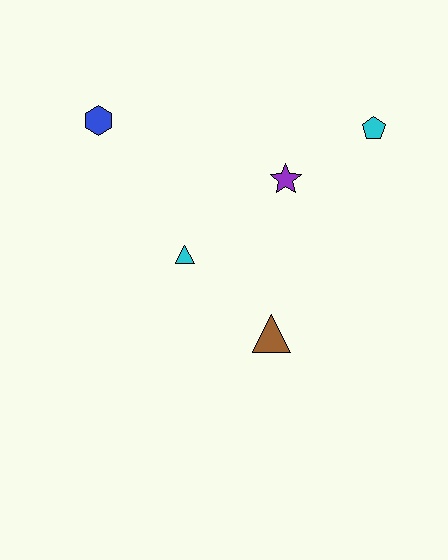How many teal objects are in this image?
There are no teal objects.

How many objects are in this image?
There are 5 objects.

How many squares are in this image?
There are no squares.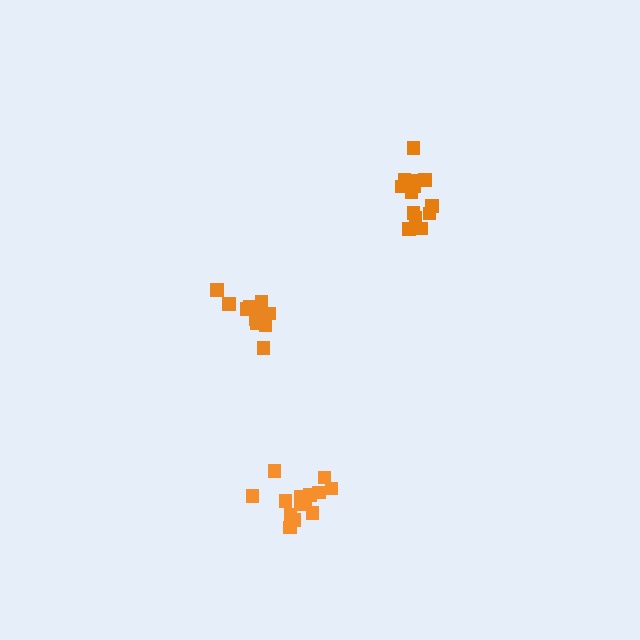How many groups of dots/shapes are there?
There are 3 groups.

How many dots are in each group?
Group 1: 14 dots, Group 2: 14 dots, Group 3: 11 dots (39 total).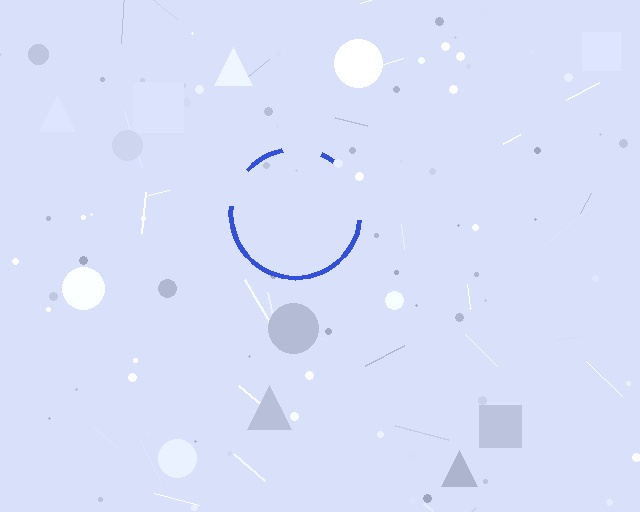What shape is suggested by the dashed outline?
The dashed outline suggests a circle.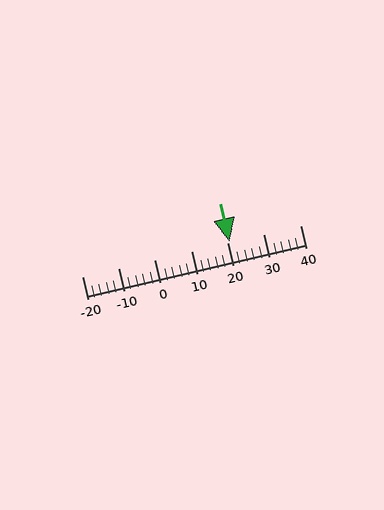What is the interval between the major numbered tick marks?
The major tick marks are spaced 10 units apart.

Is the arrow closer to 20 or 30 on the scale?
The arrow is closer to 20.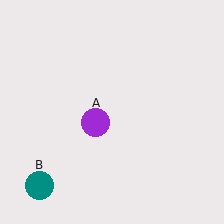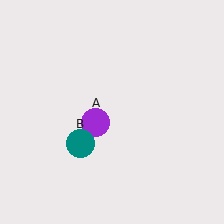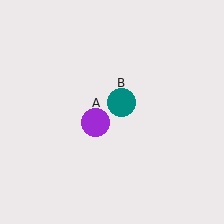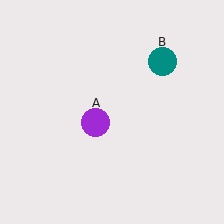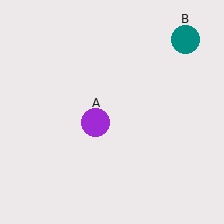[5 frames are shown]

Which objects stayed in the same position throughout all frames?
Purple circle (object A) remained stationary.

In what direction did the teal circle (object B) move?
The teal circle (object B) moved up and to the right.